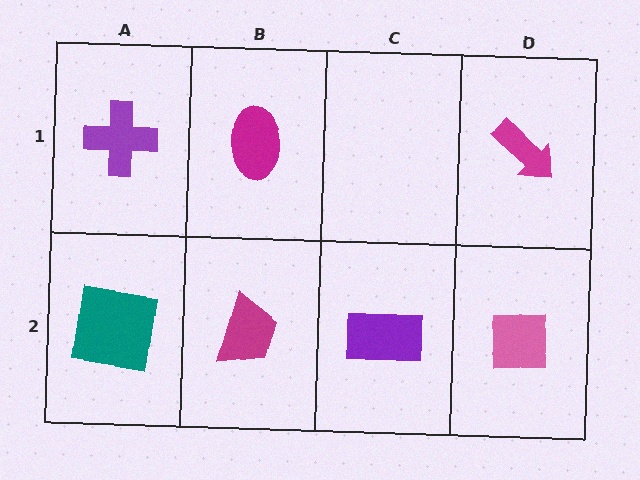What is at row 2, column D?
A pink square.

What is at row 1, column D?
A magenta arrow.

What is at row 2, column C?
A purple rectangle.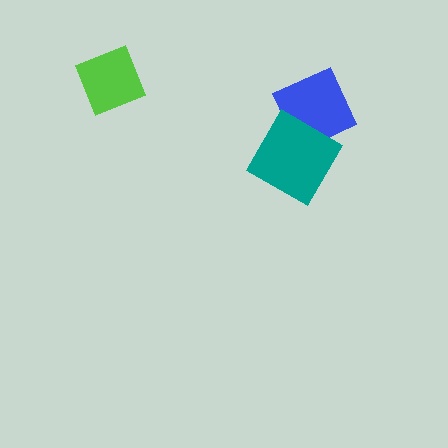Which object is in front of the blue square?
The teal diamond is in front of the blue square.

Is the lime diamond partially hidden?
No, no other shape covers it.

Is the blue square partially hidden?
Yes, it is partially covered by another shape.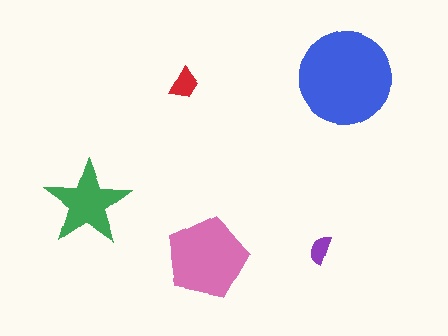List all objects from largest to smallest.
The blue circle, the pink pentagon, the green star, the red trapezoid, the purple semicircle.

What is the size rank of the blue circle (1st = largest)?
1st.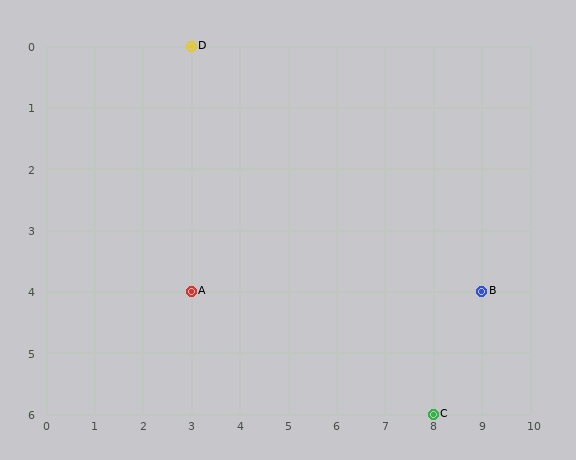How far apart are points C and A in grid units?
Points C and A are 5 columns and 2 rows apart (about 5.4 grid units diagonally).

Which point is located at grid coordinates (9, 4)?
Point B is at (9, 4).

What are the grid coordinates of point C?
Point C is at grid coordinates (8, 6).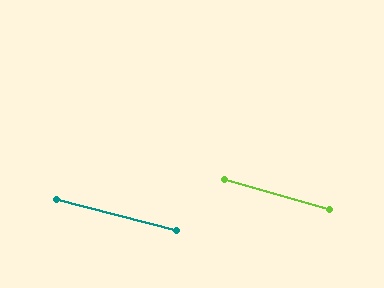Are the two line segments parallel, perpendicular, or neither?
Parallel — their directions differ by only 1.6°.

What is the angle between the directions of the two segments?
Approximately 2 degrees.